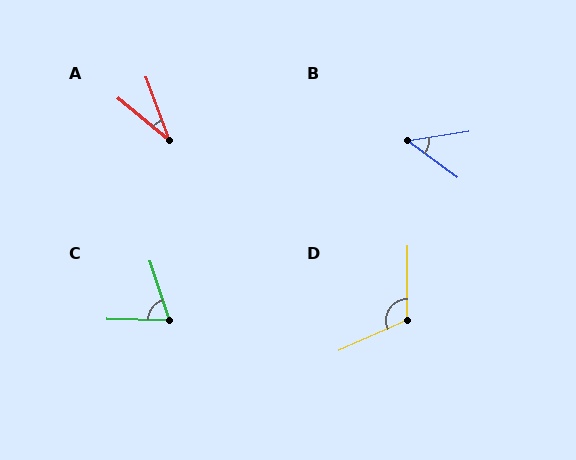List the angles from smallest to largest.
A (30°), B (45°), C (70°), D (115°).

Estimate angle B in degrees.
Approximately 45 degrees.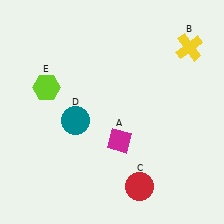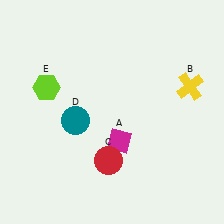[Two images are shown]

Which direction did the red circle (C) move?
The red circle (C) moved left.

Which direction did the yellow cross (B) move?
The yellow cross (B) moved down.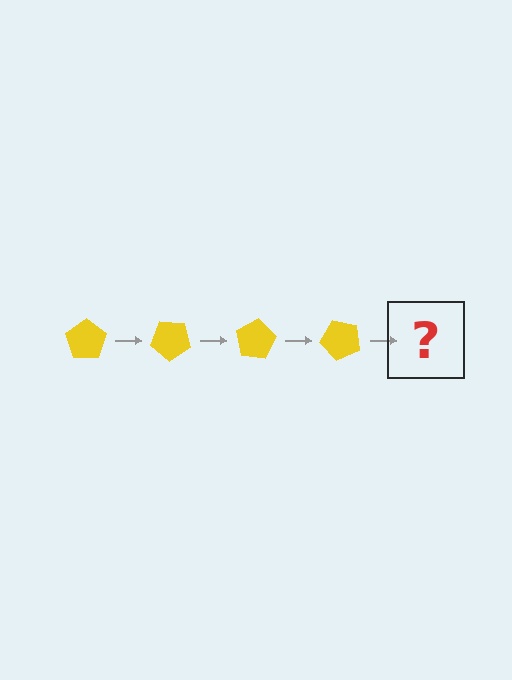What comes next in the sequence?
The next element should be a yellow pentagon rotated 160 degrees.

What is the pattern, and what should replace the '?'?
The pattern is that the pentagon rotates 40 degrees each step. The '?' should be a yellow pentagon rotated 160 degrees.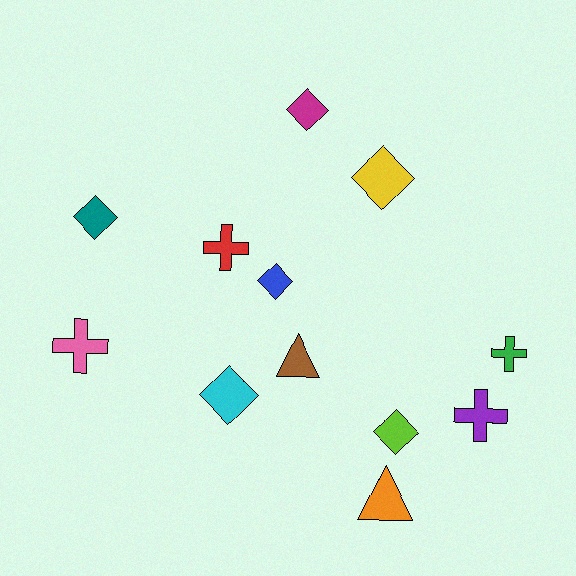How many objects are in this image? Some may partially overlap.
There are 12 objects.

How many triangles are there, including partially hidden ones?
There are 2 triangles.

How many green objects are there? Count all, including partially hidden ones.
There is 1 green object.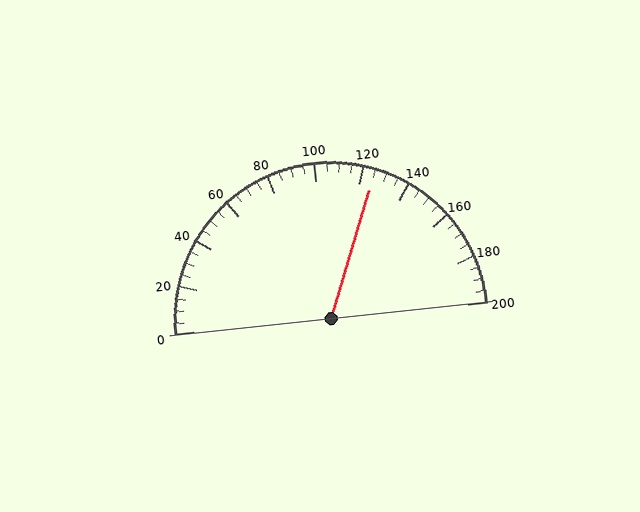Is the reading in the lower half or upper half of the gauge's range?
The reading is in the upper half of the range (0 to 200).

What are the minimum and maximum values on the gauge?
The gauge ranges from 0 to 200.